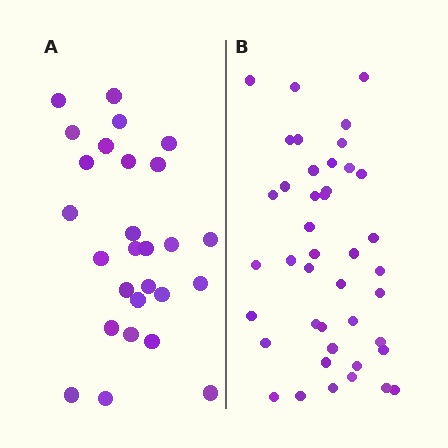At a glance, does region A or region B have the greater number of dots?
Region B (the right region) has more dots.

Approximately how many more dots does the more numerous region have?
Region B has approximately 15 more dots than region A.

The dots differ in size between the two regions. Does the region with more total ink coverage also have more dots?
No. Region A has more total ink coverage because its dots are larger, but region B actually contains more individual dots. Total area can be misleading — the number of items is what matters here.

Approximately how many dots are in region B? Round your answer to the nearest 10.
About 40 dots. (The exact count is 42, which rounds to 40.)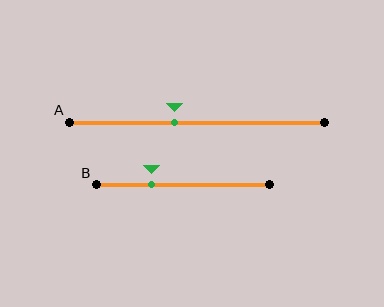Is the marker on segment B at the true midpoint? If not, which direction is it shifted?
No, the marker on segment B is shifted to the left by about 18% of the segment length.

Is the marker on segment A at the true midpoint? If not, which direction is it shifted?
No, the marker on segment A is shifted to the left by about 9% of the segment length.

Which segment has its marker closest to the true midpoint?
Segment A has its marker closest to the true midpoint.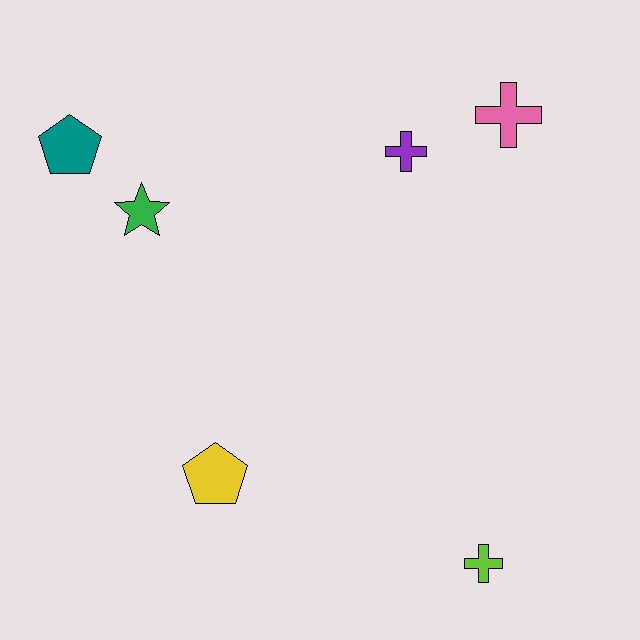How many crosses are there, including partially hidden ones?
There are 3 crosses.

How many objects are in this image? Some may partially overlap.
There are 6 objects.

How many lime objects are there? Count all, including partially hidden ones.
There is 1 lime object.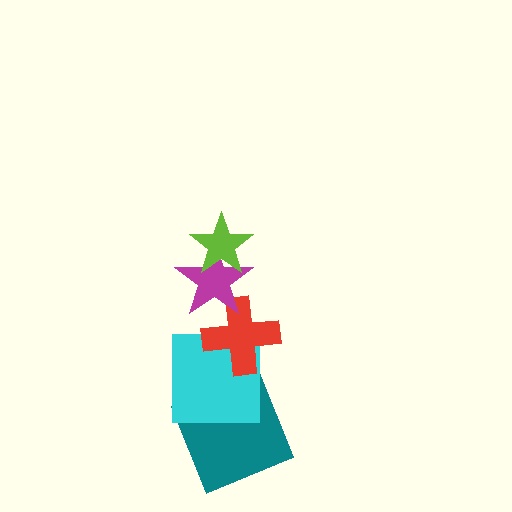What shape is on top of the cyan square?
The red cross is on top of the cyan square.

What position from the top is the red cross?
The red cross is 3rd from the top.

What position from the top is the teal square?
The teal square is 5th from the top.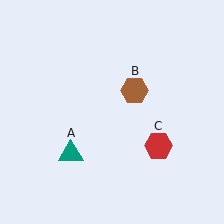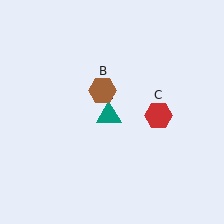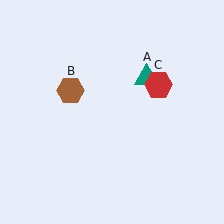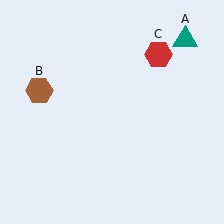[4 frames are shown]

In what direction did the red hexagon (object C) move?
The red hexagon (object C) moved up.